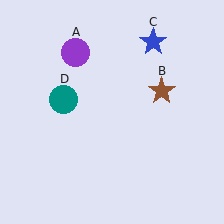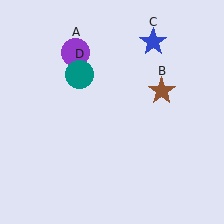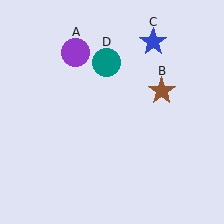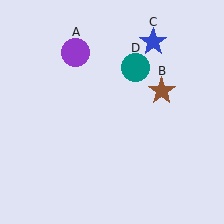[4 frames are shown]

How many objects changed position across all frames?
1 object changed position: teal circle (object D).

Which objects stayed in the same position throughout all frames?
Purple circle (object A) and brown star (object B) and blue star (object C) remained stationary.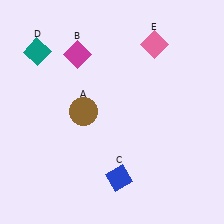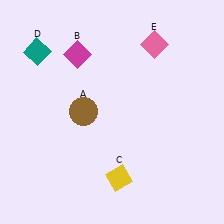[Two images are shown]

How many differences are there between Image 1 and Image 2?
There is 1 difference between the two images.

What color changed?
The diamond (C) changed from blue in Image 1 to yellow in Image 2.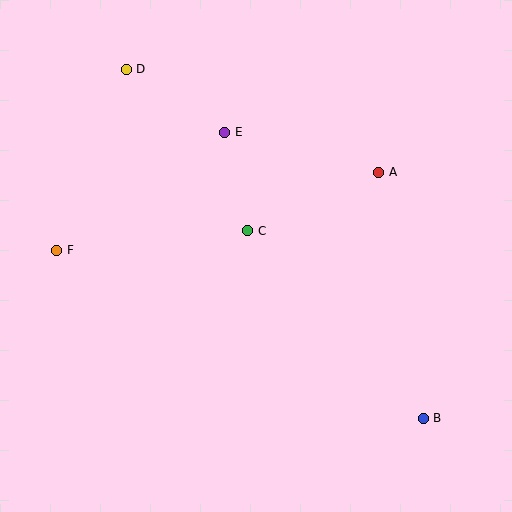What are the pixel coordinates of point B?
Point B is at (423, 418).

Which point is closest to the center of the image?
Point C at (248, 231) is closest to the center.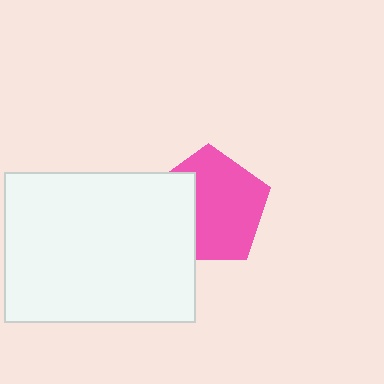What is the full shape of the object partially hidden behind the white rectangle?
The partially hidden object is a pink pentagon.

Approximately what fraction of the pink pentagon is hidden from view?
Roughly 33% of the pink pentagon is hidden behind the white rectangle.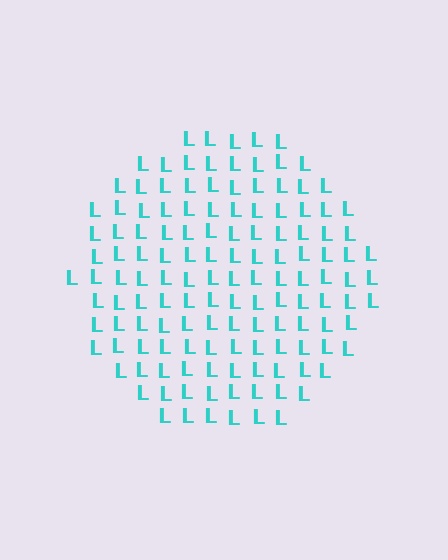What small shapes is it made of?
It is made of small letter L's.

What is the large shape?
The large shape is a circle.